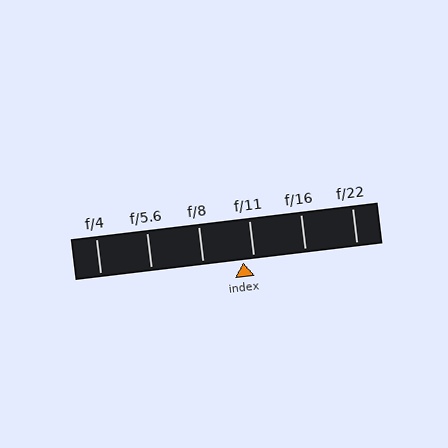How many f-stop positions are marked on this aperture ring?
There are 6 f-stop positions marked.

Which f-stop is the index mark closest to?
The index mark is closest to f/11.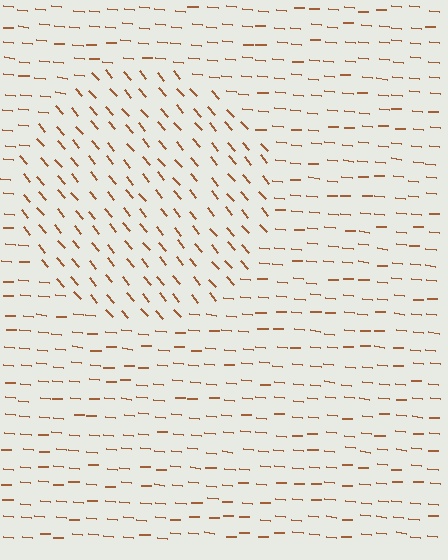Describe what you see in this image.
The image is filled with small brown line segments. A circle region in the image has lines oriented differently from the surrounding lines, creating a visible texture boundary.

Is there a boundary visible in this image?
Yes, there is a texture boundary formed by a change in line orientation.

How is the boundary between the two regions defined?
The boundary is defined purely by a change in line orientation (approximately 45 degrees difference). All lines are the same color and thickness.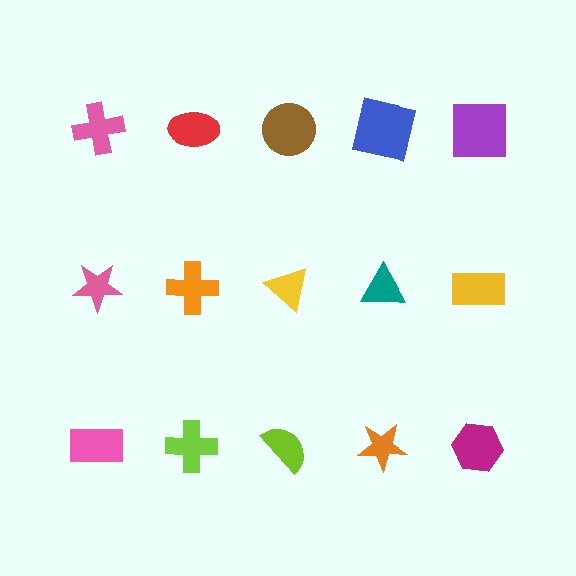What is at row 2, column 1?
A pink star.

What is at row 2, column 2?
An orange cross.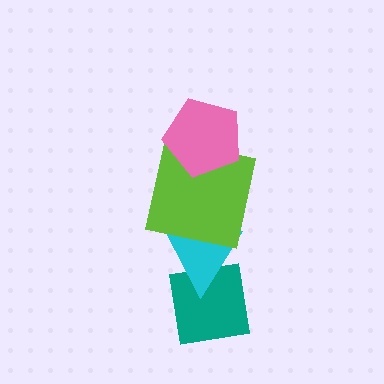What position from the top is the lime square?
The lime square is 2nd from the top.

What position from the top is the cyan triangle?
The cyan triangle is 3rd from the top.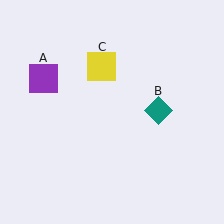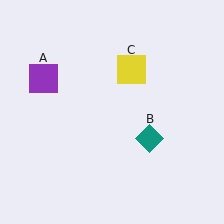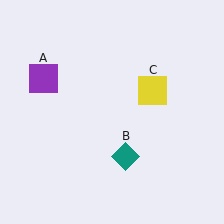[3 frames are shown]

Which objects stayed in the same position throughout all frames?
Purple square (object A) remained stationary.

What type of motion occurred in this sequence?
The teal diamond (object B), yellow square (object C) rotated clockwise around the center of the scene.